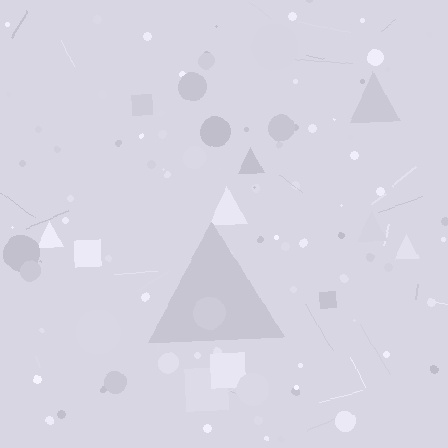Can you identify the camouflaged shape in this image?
The camouflaged shape is a triangle.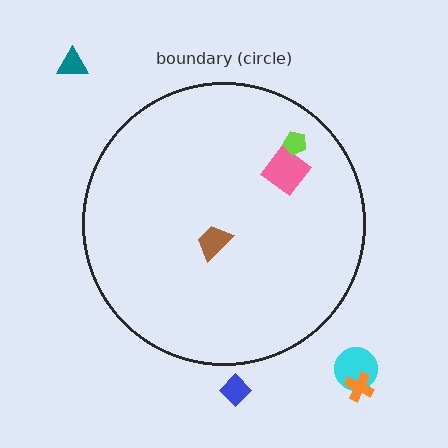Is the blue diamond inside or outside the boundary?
Outside.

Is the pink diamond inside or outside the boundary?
Inside.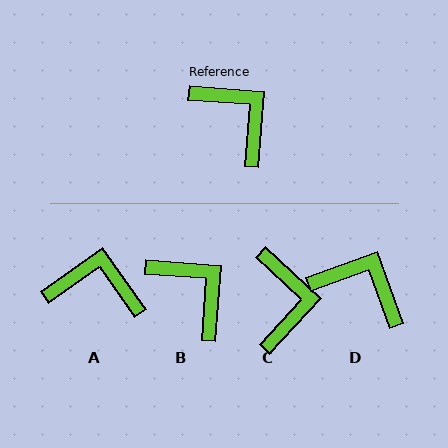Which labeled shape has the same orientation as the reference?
B.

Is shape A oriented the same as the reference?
No, it is off by about 40 degrees.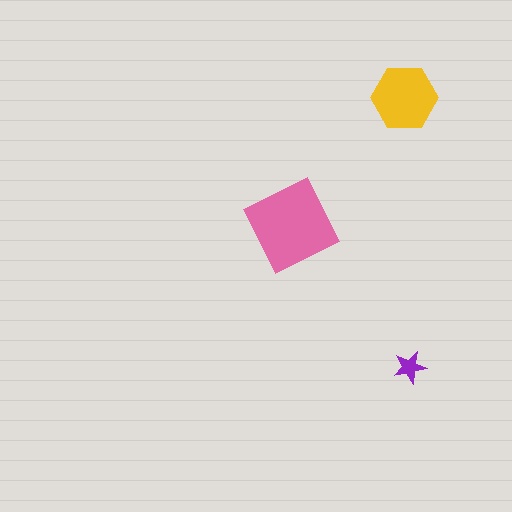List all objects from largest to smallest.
The pink square, the yellow hexagon, the purple star.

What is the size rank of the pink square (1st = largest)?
1st.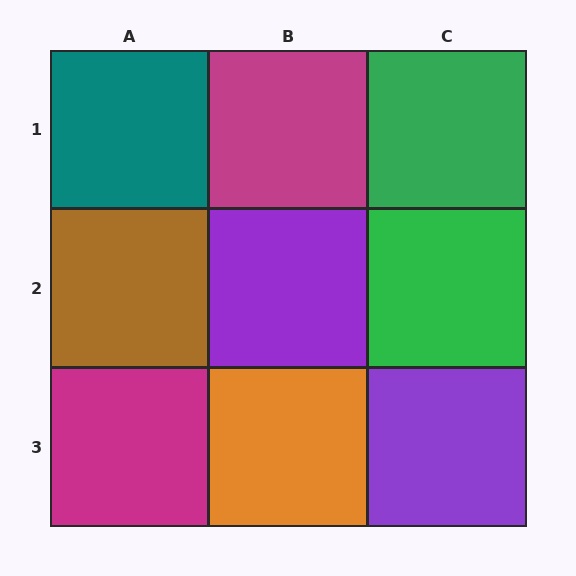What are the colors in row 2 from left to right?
Brown, purple, green.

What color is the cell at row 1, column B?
Magenta.